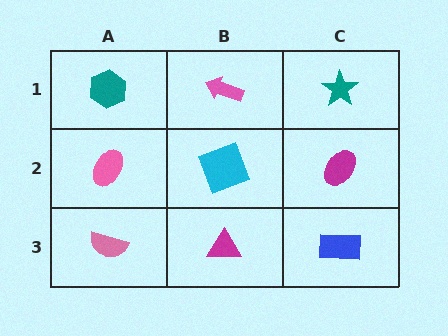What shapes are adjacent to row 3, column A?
A pink ellipse (row 2, column A), a magenta triangle (row 3, column B).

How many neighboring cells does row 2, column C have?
3.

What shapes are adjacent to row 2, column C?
A teal star (row 1, column C), a blue rectangle (row 3, column C), a cyan square (row 2, column B).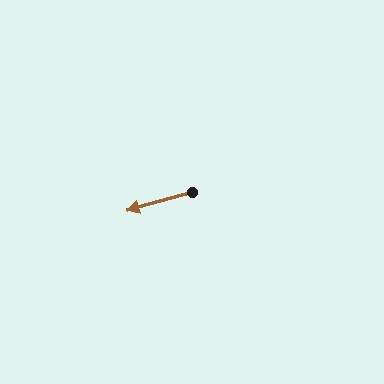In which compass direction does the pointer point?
West.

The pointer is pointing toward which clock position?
Roughly 8 o'clock.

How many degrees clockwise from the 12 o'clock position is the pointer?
Approximately 254 degrees.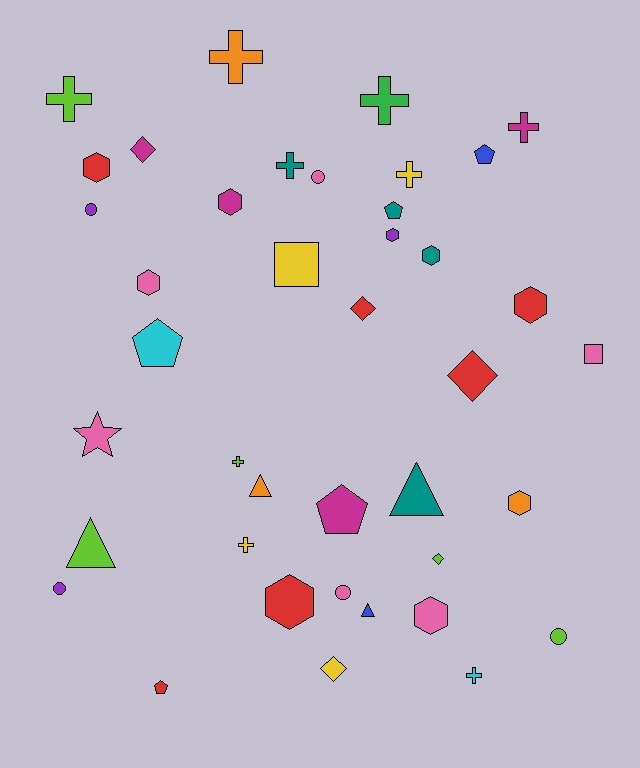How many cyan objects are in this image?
There are 2 cyan objects.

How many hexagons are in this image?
There are 9 hexagons.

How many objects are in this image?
There are 40 objects.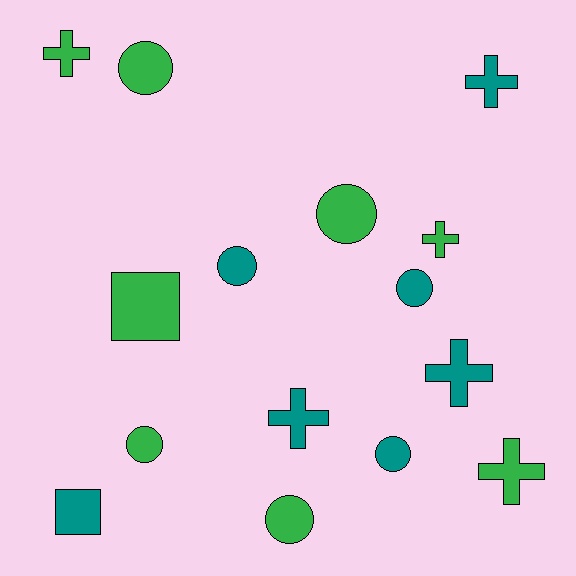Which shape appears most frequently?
Circle, with 7 objects.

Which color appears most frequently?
Green, with 8 objects.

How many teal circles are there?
There are 3 teal circles.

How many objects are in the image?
There are 15 objects.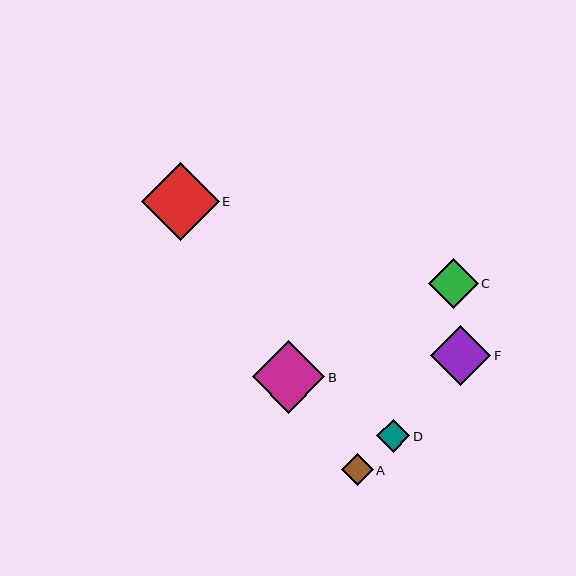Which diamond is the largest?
Diamond E is the largest with a size of approximately 78 pixels.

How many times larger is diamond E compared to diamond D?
Diamond E is approximately 2.3 times the size of diamond D.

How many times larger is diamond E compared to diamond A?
Diamond E is approximately 2.5 times the size of diamond A.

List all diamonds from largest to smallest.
From largest to smallest: E, B, F, C, D, A.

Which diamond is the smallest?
Diamond A is the smallest with a size of approximately 31 pixels.